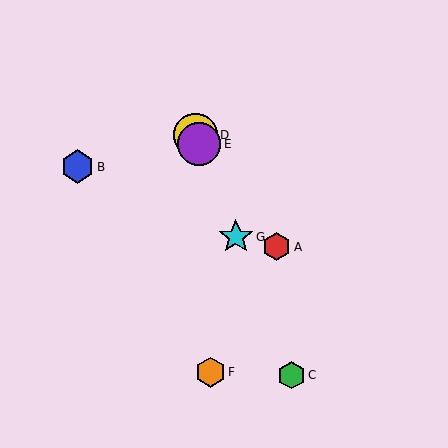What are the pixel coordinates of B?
Object B is at (77, 167).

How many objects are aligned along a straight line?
4 objects (C, D, E, G) are aligned along a straight line.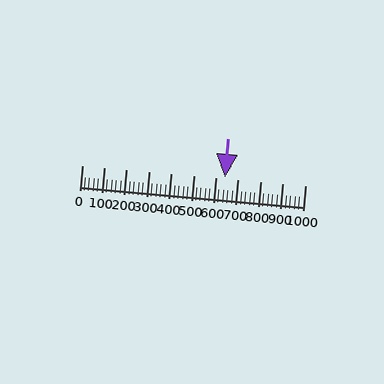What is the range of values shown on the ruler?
The ruler shows values from 0 to 1000.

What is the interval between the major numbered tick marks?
The major tick marks are spaced 100 units apart.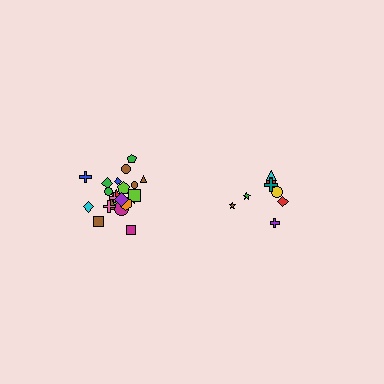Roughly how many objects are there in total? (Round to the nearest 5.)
Roughly 30 objects in total.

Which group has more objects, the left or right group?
The left group.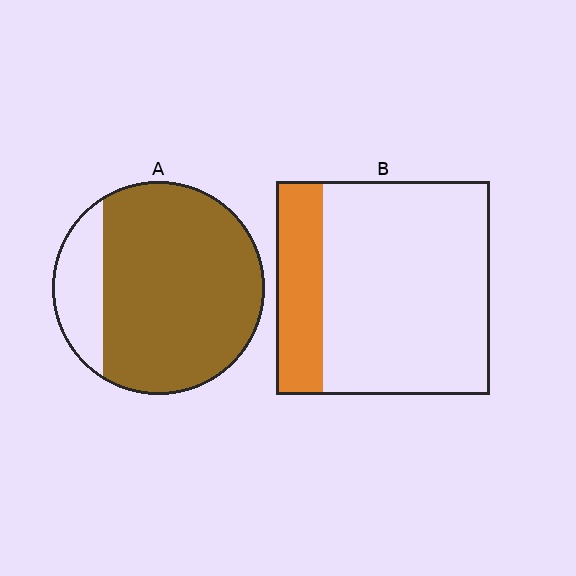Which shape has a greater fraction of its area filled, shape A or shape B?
Shape A.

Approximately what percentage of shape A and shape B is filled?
A is approximately 80% and B is approximately 20%.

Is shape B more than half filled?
No.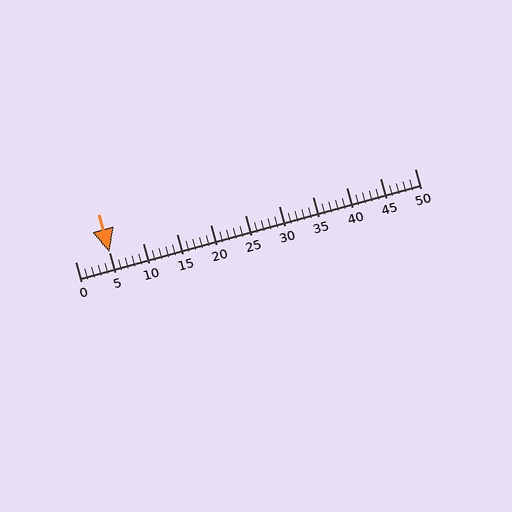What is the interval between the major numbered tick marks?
The major tick marks are spaced 5 units apart.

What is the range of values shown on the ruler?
The ruler shows values from 0 to 50.